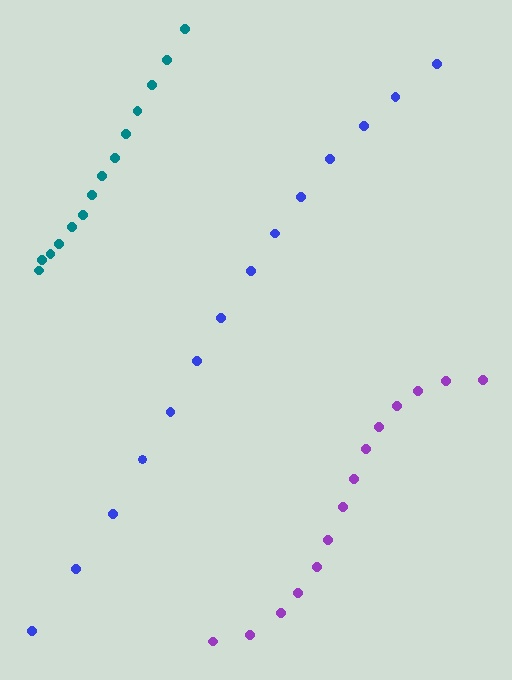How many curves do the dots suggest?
There are 3 distinct paths.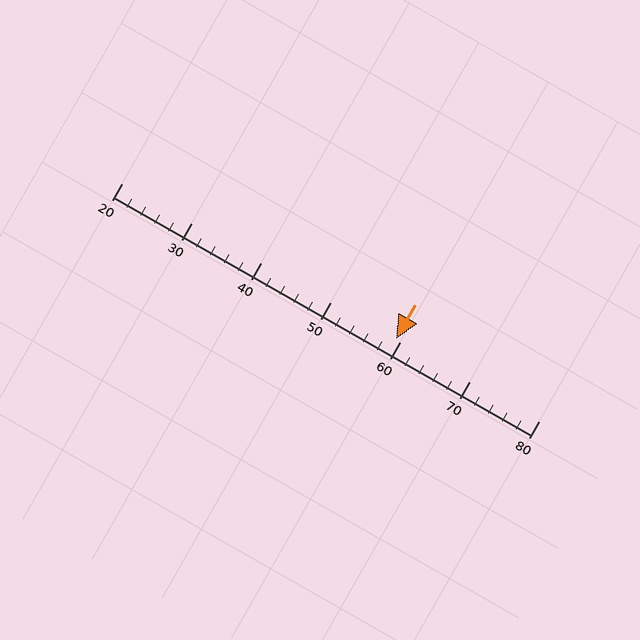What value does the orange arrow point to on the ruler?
The orange arrow points to approximately 59.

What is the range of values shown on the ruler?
The ruler shows values from 20 to 80.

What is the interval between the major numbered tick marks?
The major tick marks are spaced 10 units apart.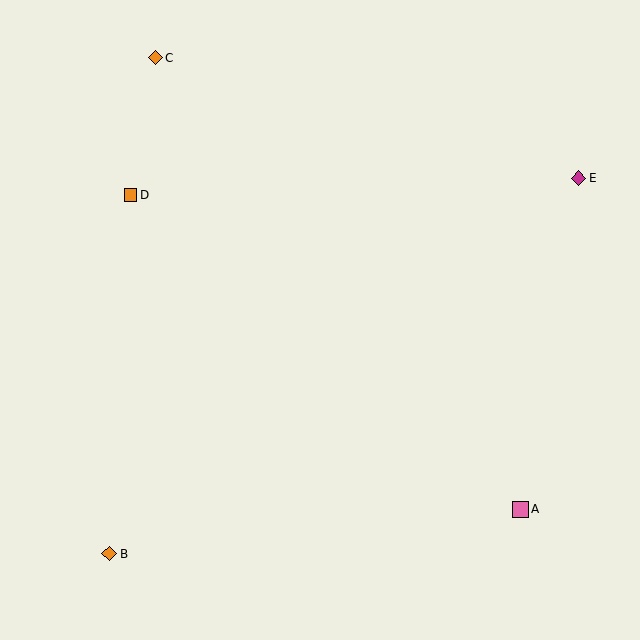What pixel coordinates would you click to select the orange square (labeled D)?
Click at (131, 195) to select the orange square D.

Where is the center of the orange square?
The center of the orange square is at (131, 195).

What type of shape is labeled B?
Shape B is an orange diamond.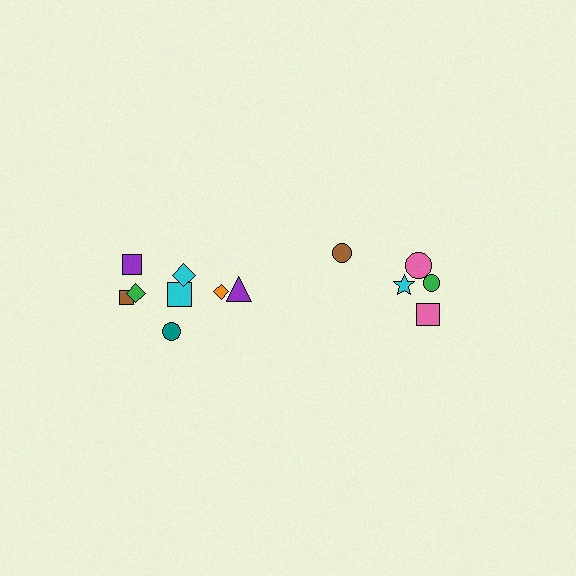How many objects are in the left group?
There are 8 objects.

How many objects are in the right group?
There are 5 objects.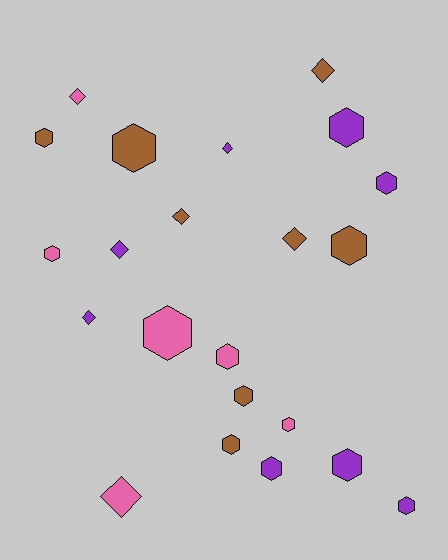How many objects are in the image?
There are 22 objects.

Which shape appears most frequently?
Hexagon, with 14 objects.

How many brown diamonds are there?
There are 3 brown diamonds.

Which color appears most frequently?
Purple, with 8 objects.